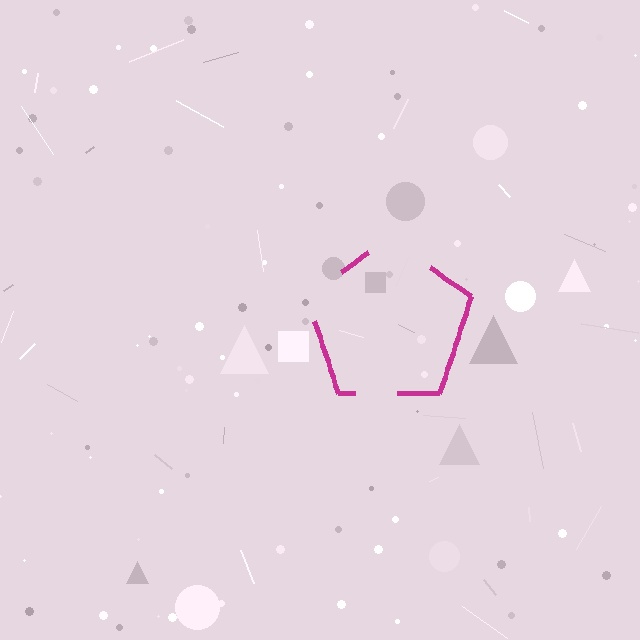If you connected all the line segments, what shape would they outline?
They would outline a pentagon.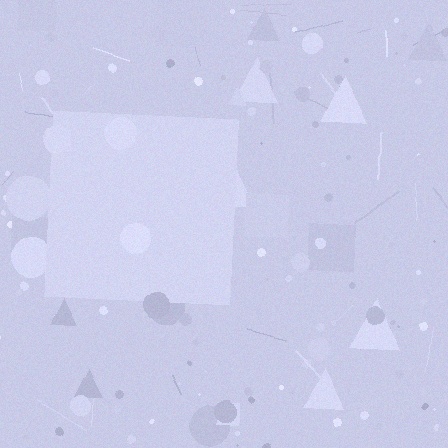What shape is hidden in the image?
A square is hidden in the image.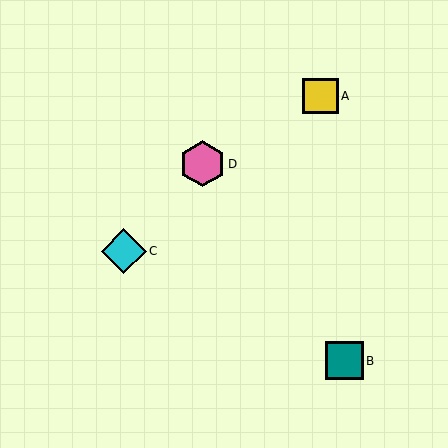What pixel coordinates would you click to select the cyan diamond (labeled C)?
Click at (124, 251) to select the cyan diamond C.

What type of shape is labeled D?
Shape D is a pink hexagon.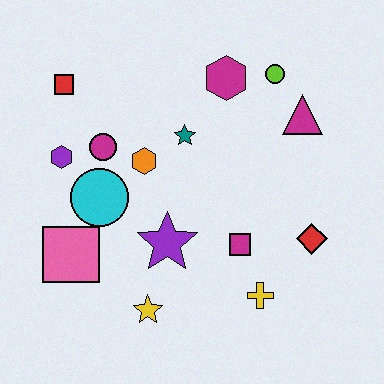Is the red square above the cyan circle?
Yes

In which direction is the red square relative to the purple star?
The red square is above the purple star.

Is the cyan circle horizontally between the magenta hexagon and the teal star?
No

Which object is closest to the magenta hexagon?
The lime circle is closest to the magenta hexagon.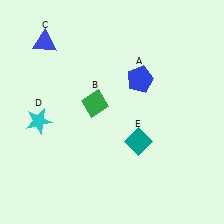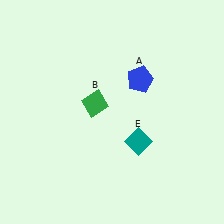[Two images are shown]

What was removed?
The blue triangle (C), the cyan star (D) were removed in Image 2.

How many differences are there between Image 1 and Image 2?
There are 2 differences between the two images.